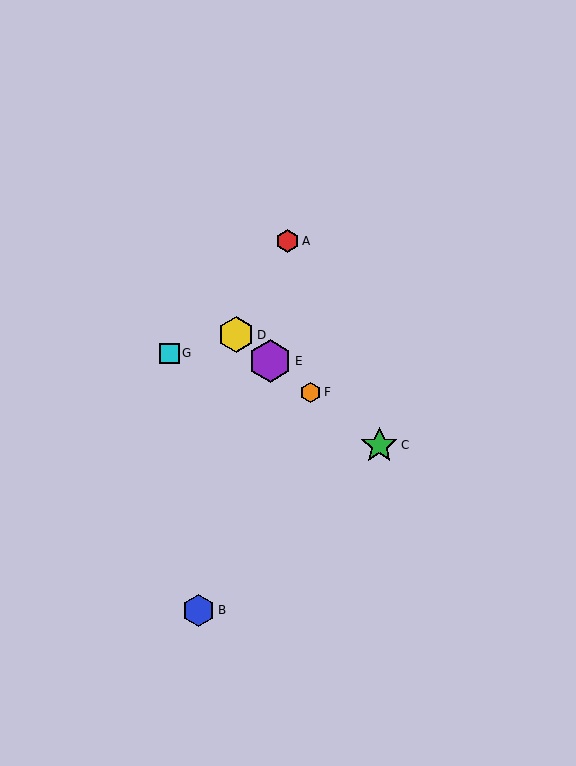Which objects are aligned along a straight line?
Objects C, D, E, F are aligned along a straight line.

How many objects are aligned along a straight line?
4 objects (C, D, E, F) are aligned along a straight line.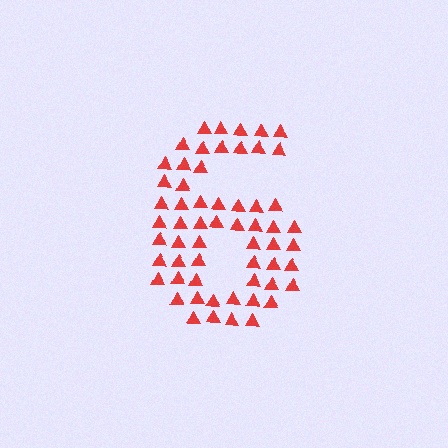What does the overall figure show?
The overall figure shows the digit 6.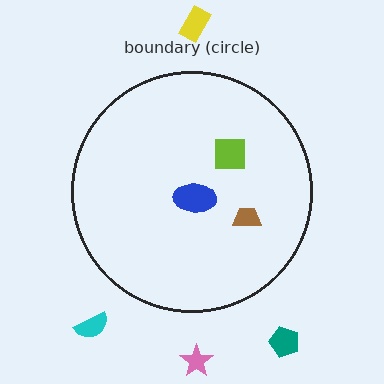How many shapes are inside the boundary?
3 inside, 4 outside.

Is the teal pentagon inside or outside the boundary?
Outside.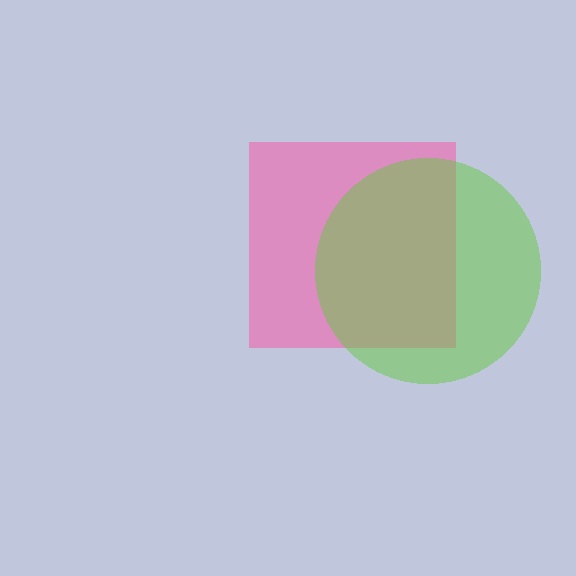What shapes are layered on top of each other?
The layered shapes are: a pink square, a lime circle.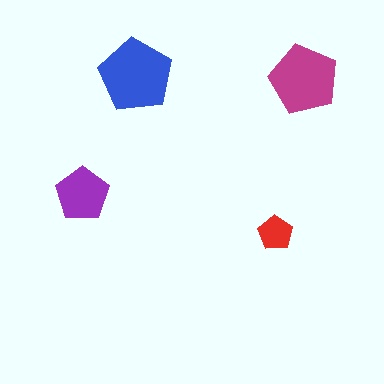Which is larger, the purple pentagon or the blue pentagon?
The blue one.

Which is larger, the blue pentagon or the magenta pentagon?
The blue one.